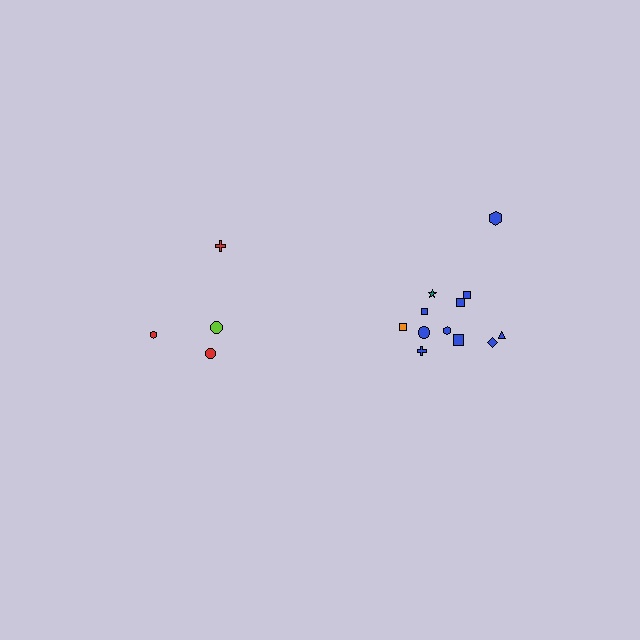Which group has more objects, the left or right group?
The right group.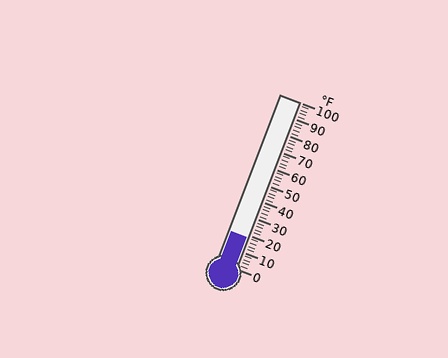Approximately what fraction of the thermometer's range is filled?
The thermometer is filled to approximately 20% of its range.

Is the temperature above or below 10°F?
The temperature is above 10°F.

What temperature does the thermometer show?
The thermometer shows approximately 18°F.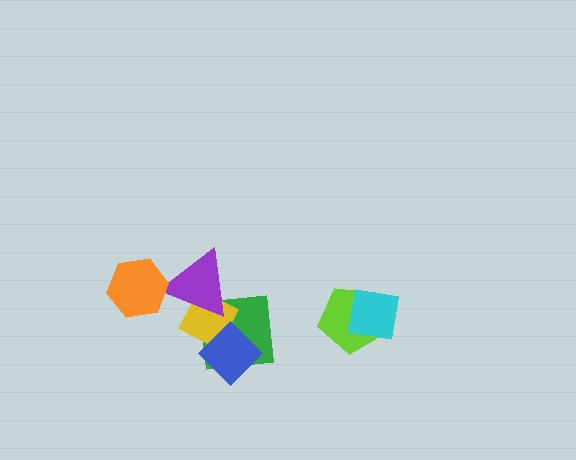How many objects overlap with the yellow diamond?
3 objects overlap with the yellow diamond.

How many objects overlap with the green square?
3 objects overlap with the green square.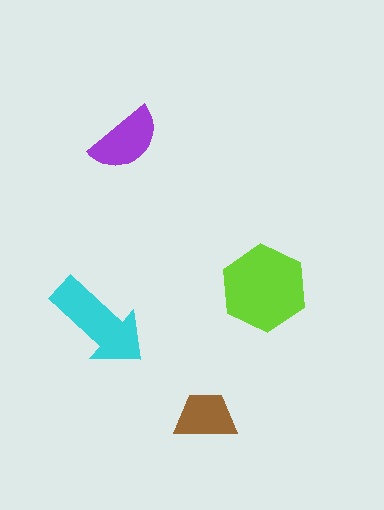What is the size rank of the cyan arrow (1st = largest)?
2nd.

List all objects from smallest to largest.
The brown trapezoid, the purple semicircle, the cyan arrow, the lime hexagon.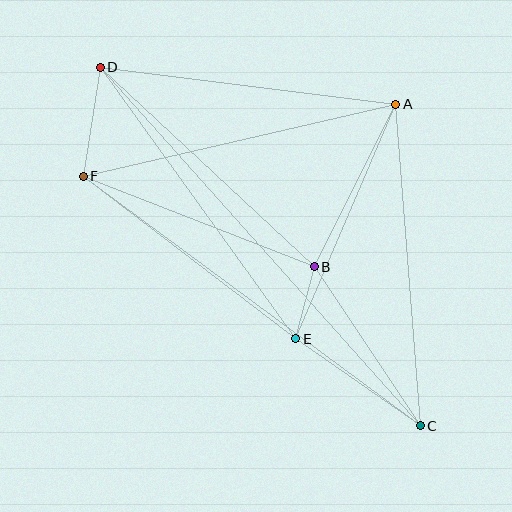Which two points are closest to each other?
Points B and E are closest to each other.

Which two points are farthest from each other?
Points C and D are farthest from each other.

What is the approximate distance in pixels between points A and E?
The distance between A and E is approximately 255 pixels.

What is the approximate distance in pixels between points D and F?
The distance between D and F is approximately 110 pixels.